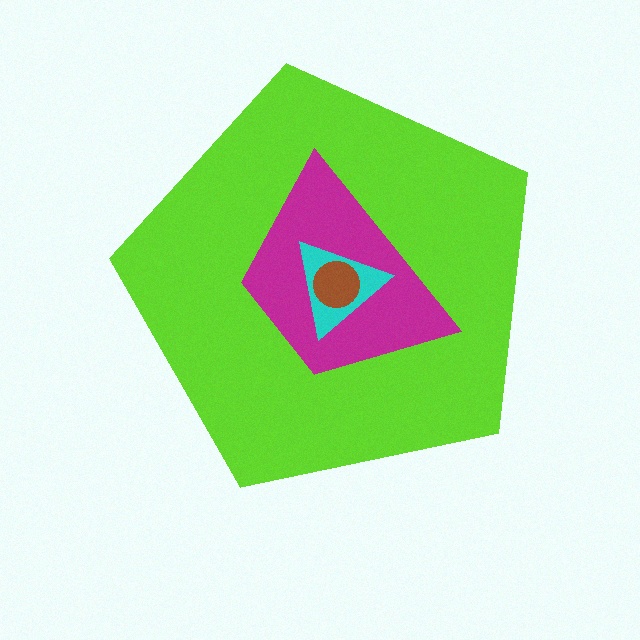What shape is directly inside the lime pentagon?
The magenta trapezoid.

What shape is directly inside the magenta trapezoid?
The cyan triangle.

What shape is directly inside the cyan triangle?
The brown circle.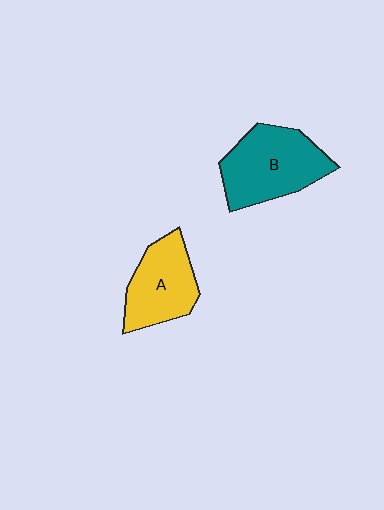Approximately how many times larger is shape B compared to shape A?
Approximately 1.3 times.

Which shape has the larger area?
Shape B (teal).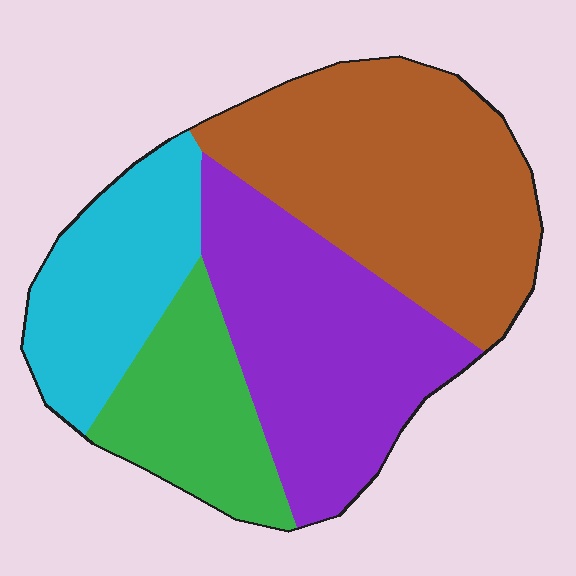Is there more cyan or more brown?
Brown.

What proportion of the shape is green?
Green takes up about one sixth (1/6) of the shape.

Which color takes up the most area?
Brown, at roughly 35%.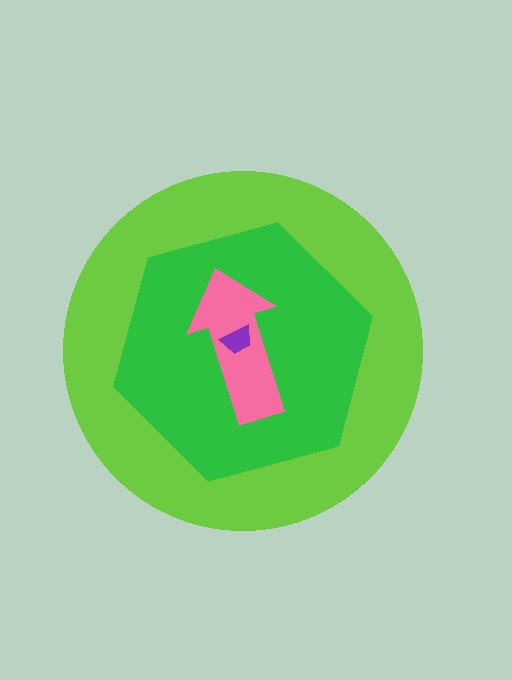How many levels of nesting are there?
4.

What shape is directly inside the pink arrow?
The purple trapezoid.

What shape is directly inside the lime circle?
The green hexagon.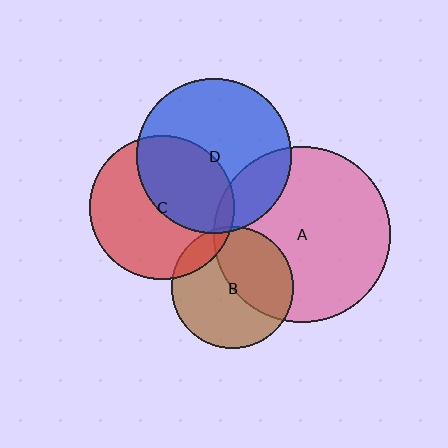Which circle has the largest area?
Circle A (pink).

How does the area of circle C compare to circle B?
Approximately 1.4 times.